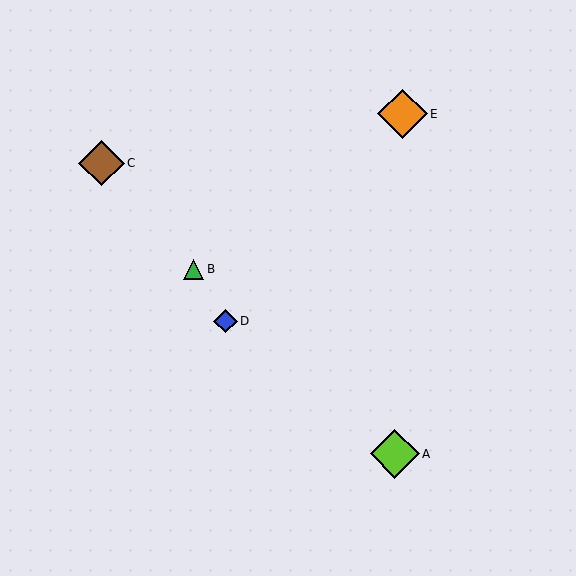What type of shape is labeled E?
Shape E is an orange diamond.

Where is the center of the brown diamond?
The center of the brown diamond is at (101, 163).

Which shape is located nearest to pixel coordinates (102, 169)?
The brown diamond (labeled C) at (101, 163) is nearest to that location.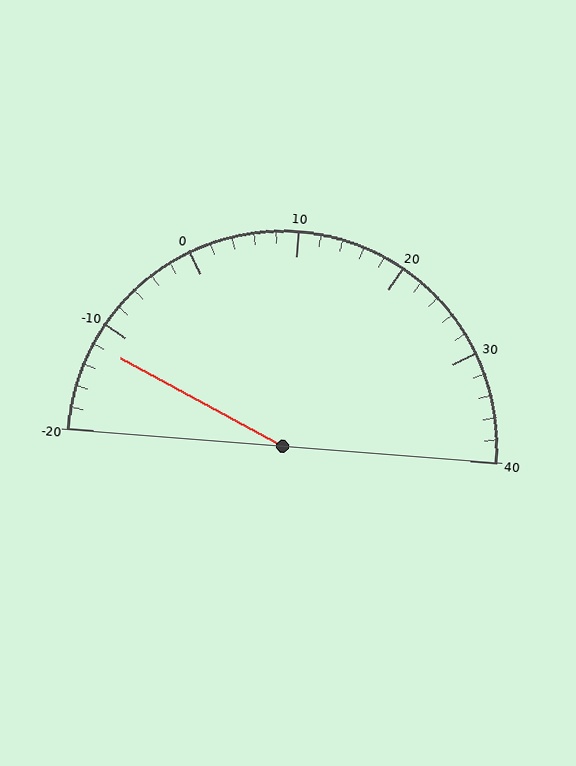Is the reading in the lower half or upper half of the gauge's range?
The reading is in the lower half of the range (-20 to 40).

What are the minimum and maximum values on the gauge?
The gauge ranges from -20 to 40.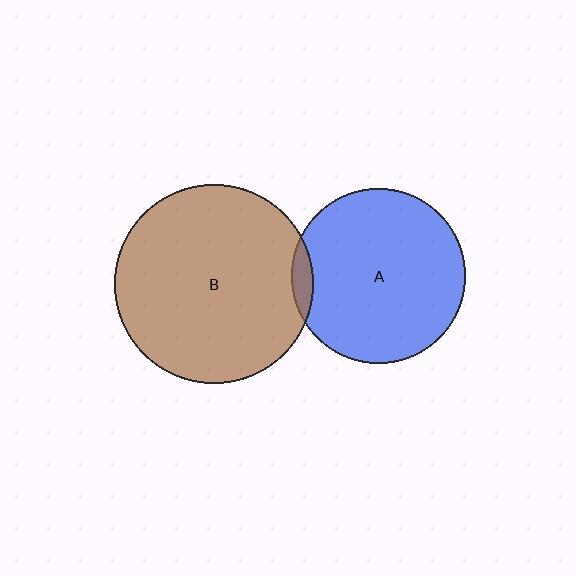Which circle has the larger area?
Circle B (brown).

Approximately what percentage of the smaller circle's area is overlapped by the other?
Approximately 5%.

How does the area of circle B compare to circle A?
Approximately 1.3 times.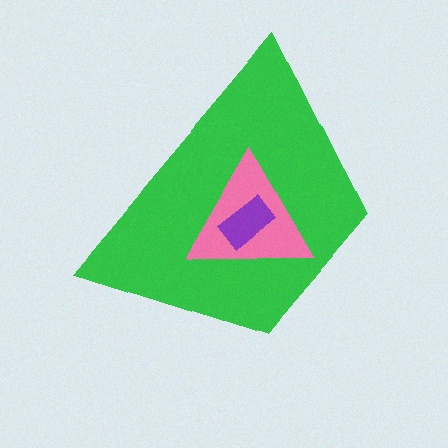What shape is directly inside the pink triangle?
The purple rectangle.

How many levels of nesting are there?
3.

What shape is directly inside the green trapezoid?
The pink triangle.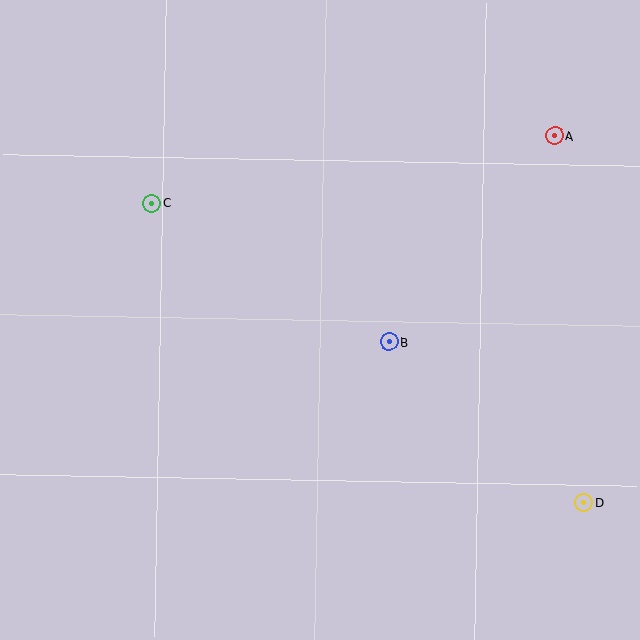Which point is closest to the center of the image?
Point B at (389, 342) is closest to the center.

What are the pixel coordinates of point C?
Point C is at (152, 203).